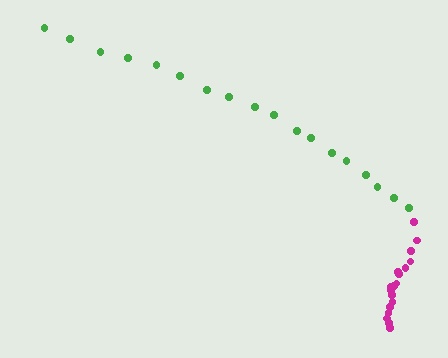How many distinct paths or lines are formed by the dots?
There are 2 distinct paths.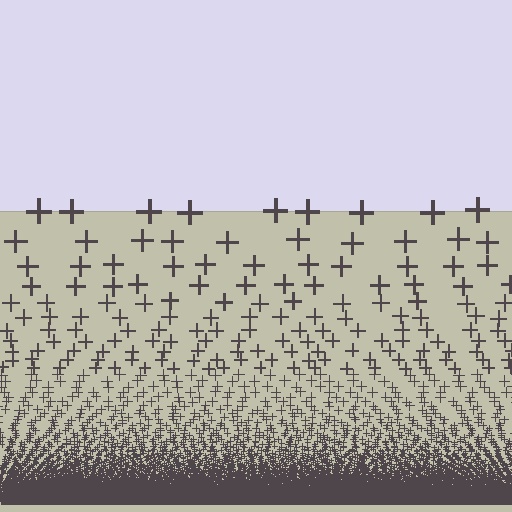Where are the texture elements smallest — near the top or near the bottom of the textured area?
Near the bottom.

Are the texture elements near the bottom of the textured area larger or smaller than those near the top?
Smaller. The gradient is inverted — elements near the bottom are smaller and denser.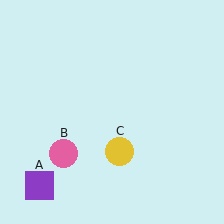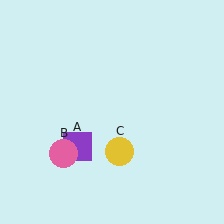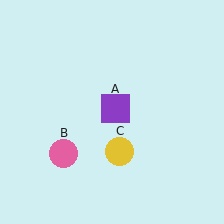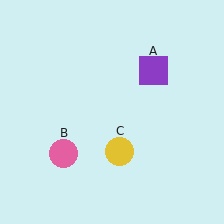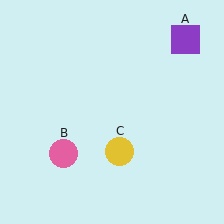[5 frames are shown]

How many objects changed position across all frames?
1 object changed position: purple square (object A).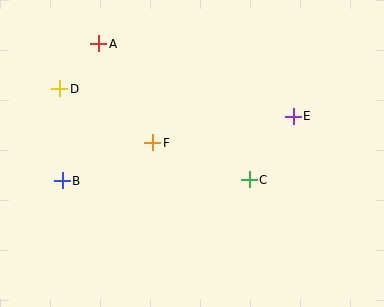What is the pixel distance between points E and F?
The distance between E and F is 143 pixels.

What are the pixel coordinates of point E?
Point E is at (293, 116).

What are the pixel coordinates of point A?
Point A is at (99, 44).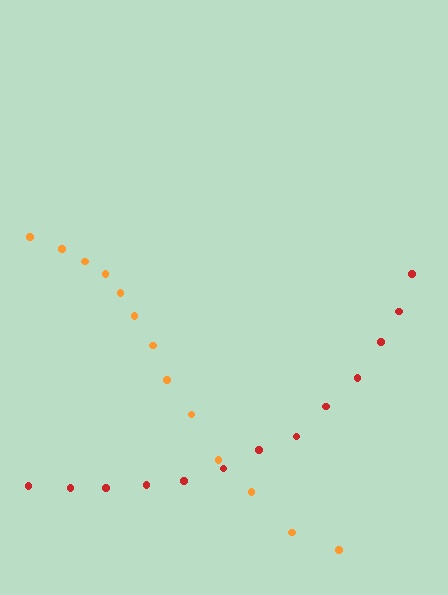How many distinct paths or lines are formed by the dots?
There are 2 distinct paths.